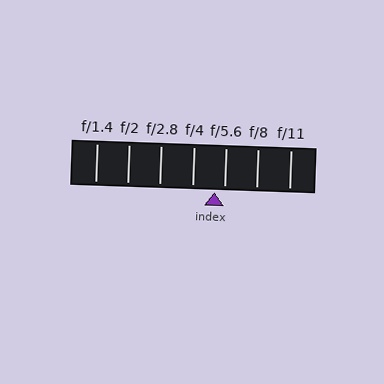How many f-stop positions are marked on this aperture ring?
There are 7 f-stop positions marked.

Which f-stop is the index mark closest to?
The index mark is closest to f/5.6.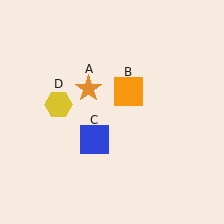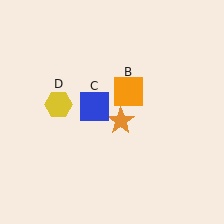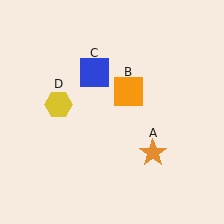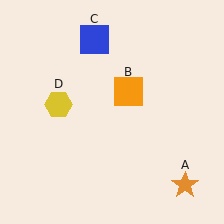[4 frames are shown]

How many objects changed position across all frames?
2 objects changed position: orange star (object A), blue square (object C).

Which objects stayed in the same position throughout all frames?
Orange square (object B) and yellow hexagon (object D) remained stationary.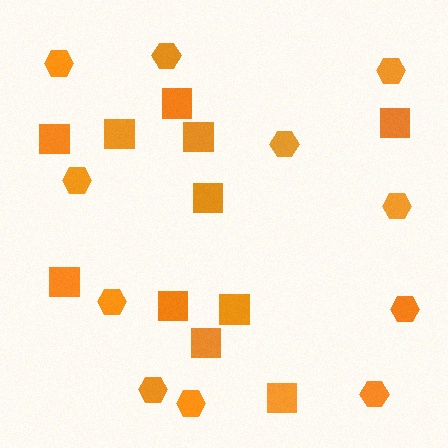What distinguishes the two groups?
There are 2 groups: one group of hexagons (11) and one group of squares (11).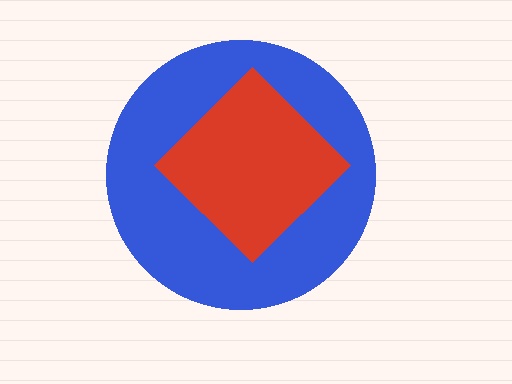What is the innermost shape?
The red diamond.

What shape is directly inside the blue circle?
The red diamond.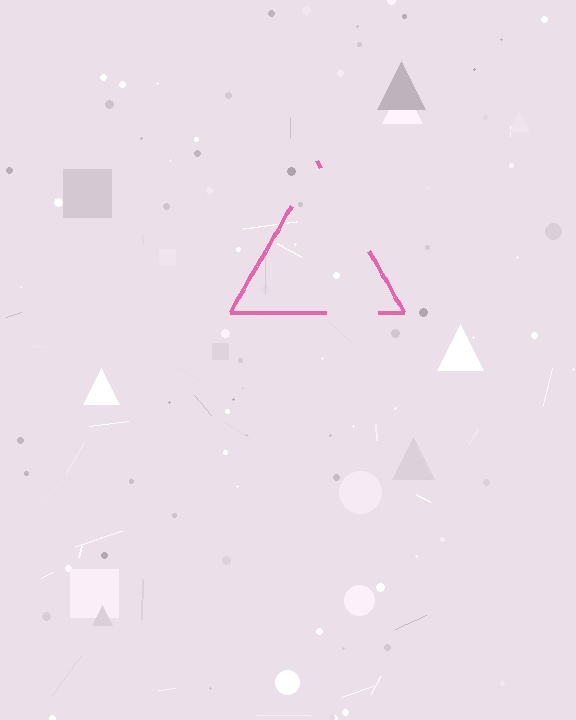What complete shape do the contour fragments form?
The contour fragments form a triangle.